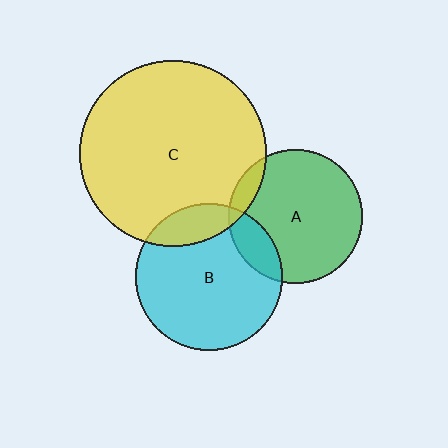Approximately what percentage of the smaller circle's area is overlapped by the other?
Approximately 10%.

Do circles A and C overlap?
Yes.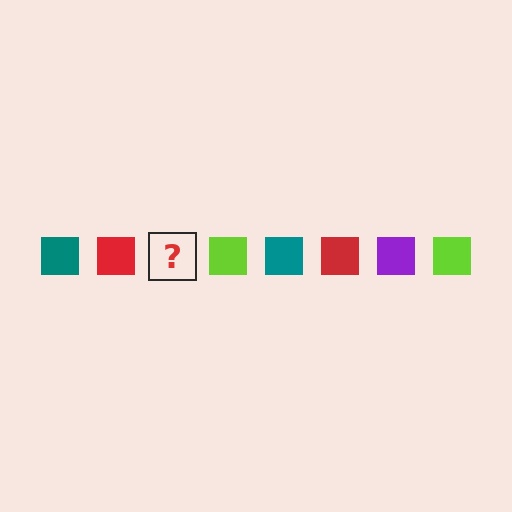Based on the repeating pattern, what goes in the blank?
The blank should be a purple square.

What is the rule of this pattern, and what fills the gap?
The rule is that the pattern cycles through teal, red, purple, lime squares. The gap should be filled with a purple square.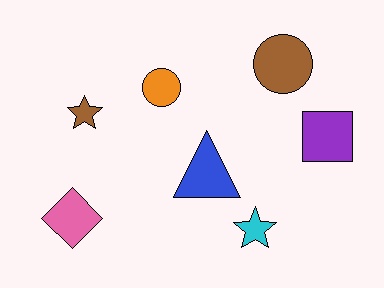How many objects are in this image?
There are 7 objects.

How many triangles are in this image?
There is 1 triangle.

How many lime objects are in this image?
There are no lime objects.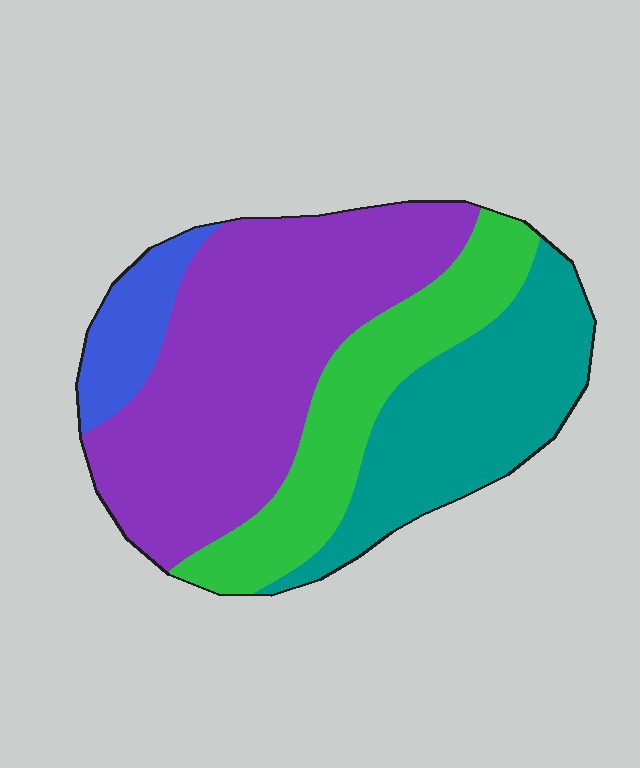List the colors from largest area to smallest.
From largest to smallest: purple, teal, green, blue.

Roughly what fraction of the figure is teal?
Teal covers roughly 25% of the figure.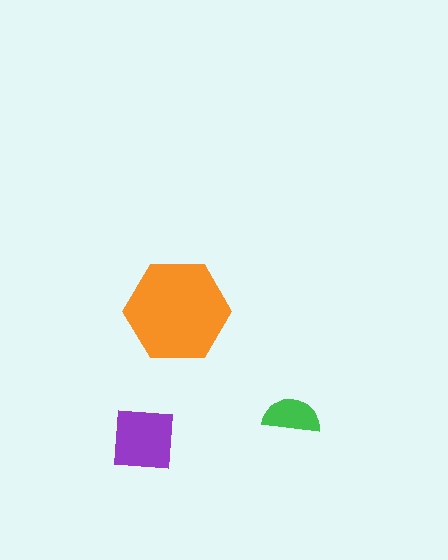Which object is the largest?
The orange hexagon.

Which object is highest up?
The orange hexagon is topmost.